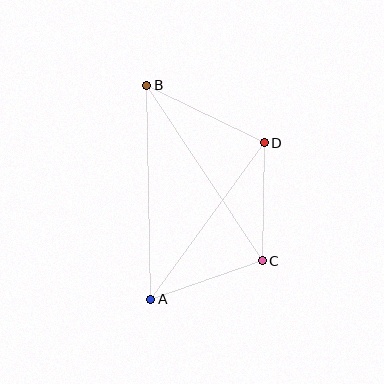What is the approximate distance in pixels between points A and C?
The distance between A and C is approximately 118 pixels.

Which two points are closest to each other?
Points C and D are closest to each other.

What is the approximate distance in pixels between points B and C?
The distance between B and C is approximately 210 pixels.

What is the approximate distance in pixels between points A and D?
The distance between A and D is approximately 194 pixels.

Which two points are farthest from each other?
Points A and B are farthest from each other.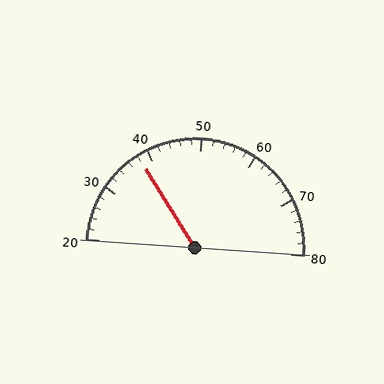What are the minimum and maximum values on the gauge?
The gauge ranges from 20 to 80.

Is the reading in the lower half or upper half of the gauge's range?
The reading is in the lower half of the range (20 to 80).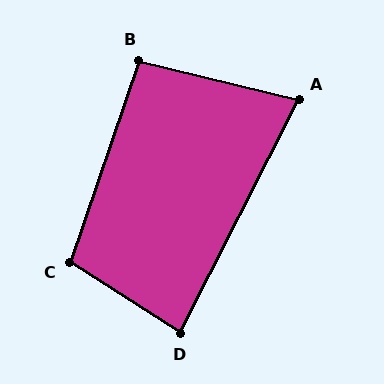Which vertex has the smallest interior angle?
A, at approximately 77 degrees.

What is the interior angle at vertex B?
Approximately 95 degrees (obtuse).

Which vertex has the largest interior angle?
C, at approximately 103 degrees.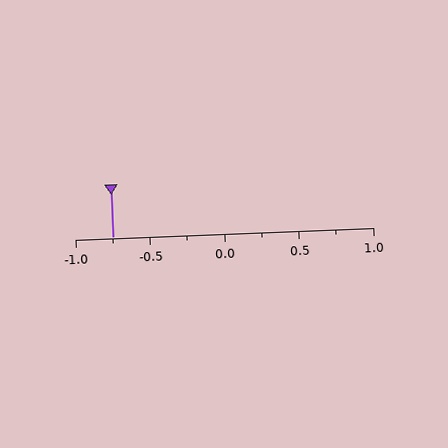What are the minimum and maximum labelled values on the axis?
The axis runs from -1.0 to 1.0.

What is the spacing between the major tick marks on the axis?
The major ticks are spaced 0.5 apart.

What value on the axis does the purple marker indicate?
The marker indicates approximately -0.75.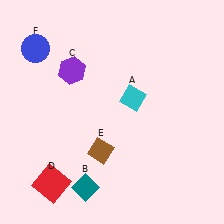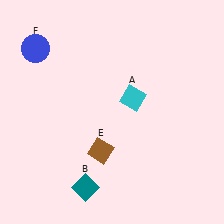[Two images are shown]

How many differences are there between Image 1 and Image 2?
There are 2 differences between the two images.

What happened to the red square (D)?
The red square (D) was removed in Image 2. It was in the bottom-left area of Image 1.